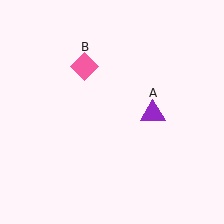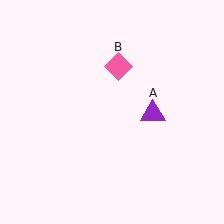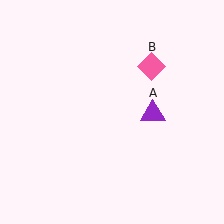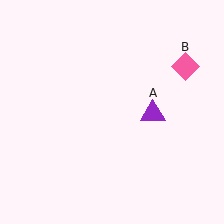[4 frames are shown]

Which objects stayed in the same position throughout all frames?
Purple triangle (object A) remained stationary.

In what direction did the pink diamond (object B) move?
The pink diamond (object B) moved right.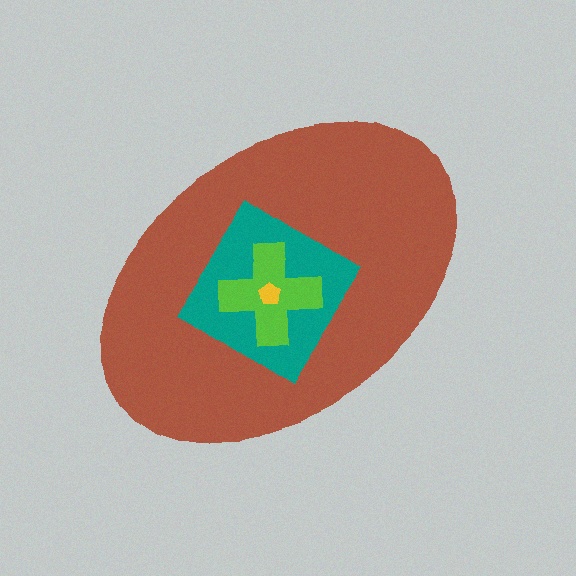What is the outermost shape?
The brown ellipse.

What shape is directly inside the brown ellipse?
The teal diamond.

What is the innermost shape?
The yellow pentagon.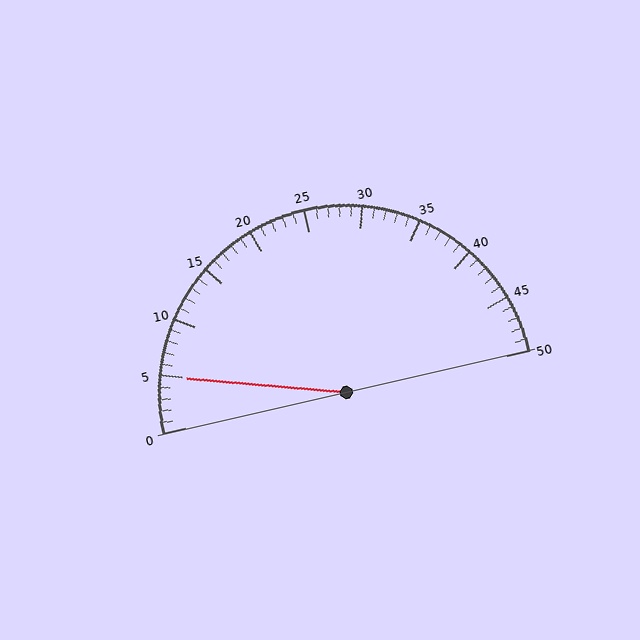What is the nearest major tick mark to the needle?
The nearest major tick mark is 5.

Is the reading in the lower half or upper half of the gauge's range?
The reading is in the lower half of the range (0 to 50).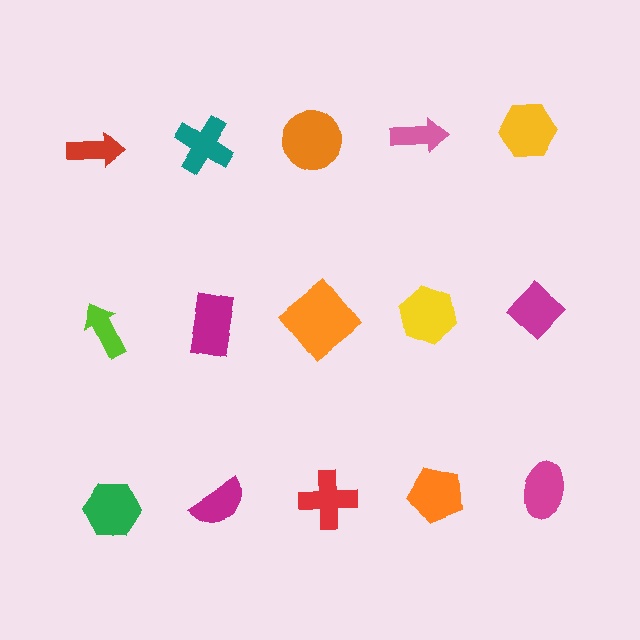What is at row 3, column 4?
An orange pentagon.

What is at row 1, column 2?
A teal cross.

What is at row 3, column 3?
A red cross.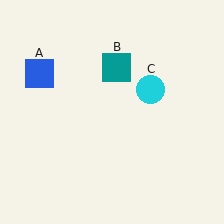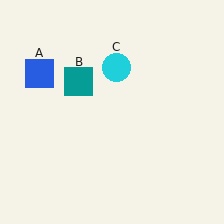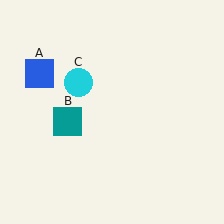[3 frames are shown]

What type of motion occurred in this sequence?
The teal square (object B), cyan circle (object C) rotated counterclockwise around the center of the scene.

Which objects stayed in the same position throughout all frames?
Blue square (object A) remained stationary.